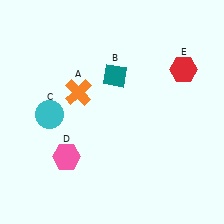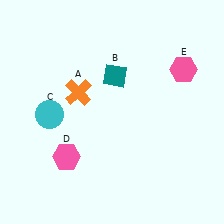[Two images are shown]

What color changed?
The hexagon (E) changed from red in Image 1 to pink in Image 2.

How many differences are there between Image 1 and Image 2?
There is 1 difference between the two images.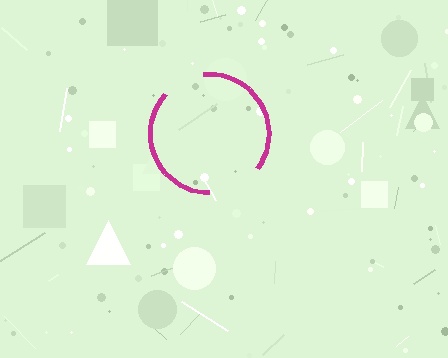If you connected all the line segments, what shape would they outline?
They would outline a circle.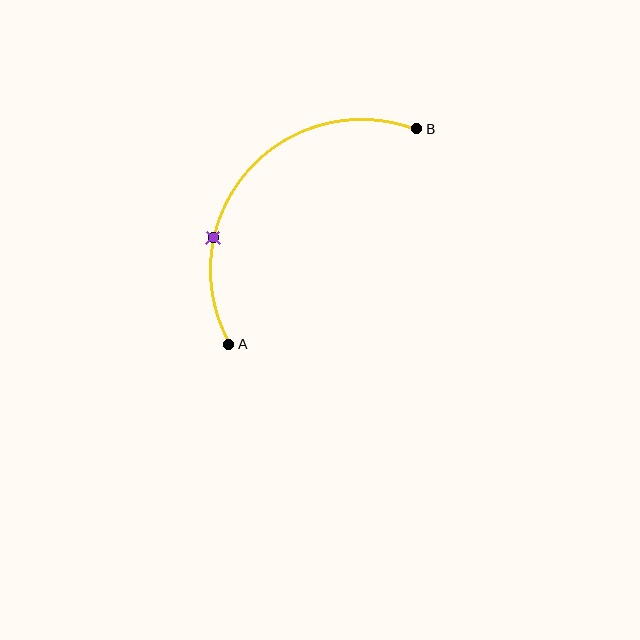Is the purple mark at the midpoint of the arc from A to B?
No. The purple mark lies on the arc but is closer to endpoint A. The arc midpoint would be at the point on the curve equidistant along the arc from both A and B.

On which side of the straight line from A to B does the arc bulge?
The arc bulges above and to the left of the straight line connecting A and B.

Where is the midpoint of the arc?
The arc midpoint is the point on the curve farthest from the straight line joining A and B. It sits above and to the left of that line.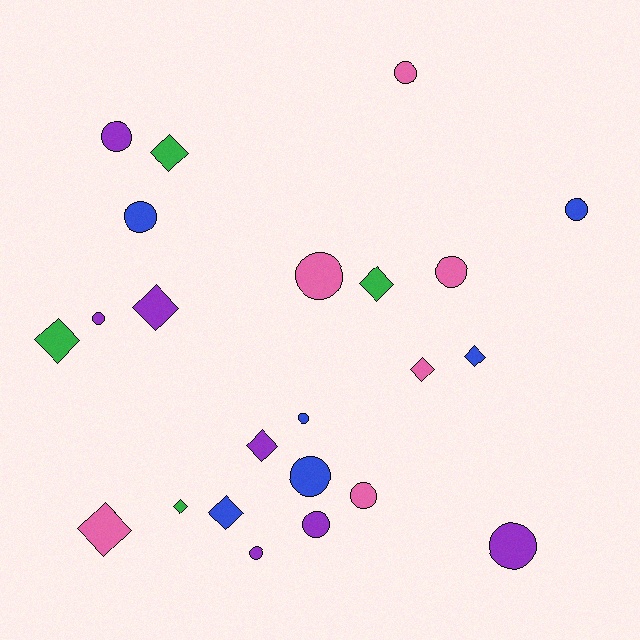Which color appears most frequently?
Purple, with 7 objects.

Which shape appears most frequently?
Circle, with 13 objects.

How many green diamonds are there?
There are 4 green diamonds.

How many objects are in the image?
There are 23 objects.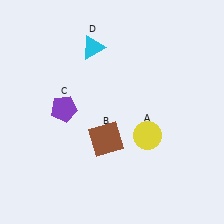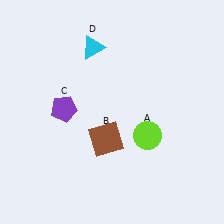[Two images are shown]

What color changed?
The circle (A) changed from yellow in Image 1 to lime in Image 2.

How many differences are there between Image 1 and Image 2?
There is 1 difference between the two images.